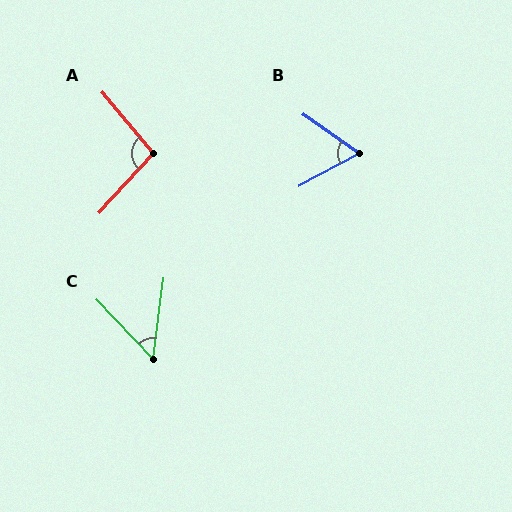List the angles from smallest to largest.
C (52°), B (64°), A (98°).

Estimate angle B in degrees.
Approximately 64 degrees.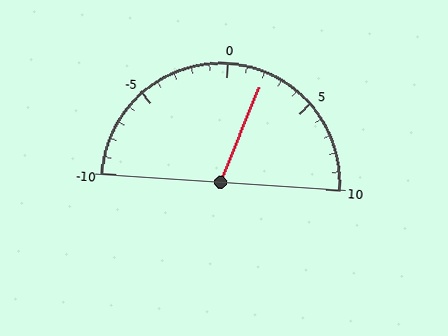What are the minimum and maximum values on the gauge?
The gauge ranges from -10 to 10.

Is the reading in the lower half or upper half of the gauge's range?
The reading is in the upper half of the range (-10 to 10).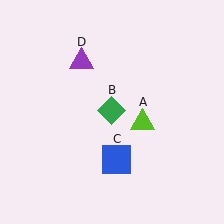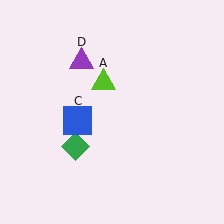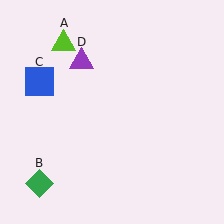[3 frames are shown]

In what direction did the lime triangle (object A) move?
The lime triangle (object A) moved up and to the left.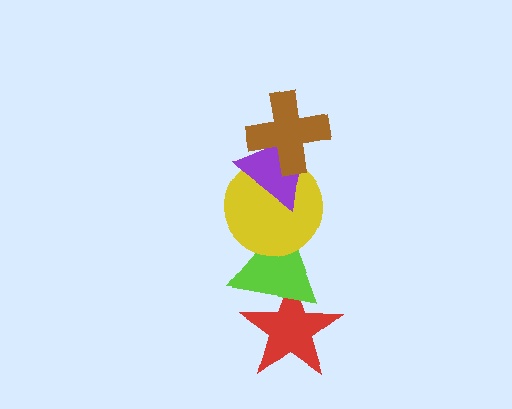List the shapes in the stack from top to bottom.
From top to bottom: the brown cross, the purple triangle, the yellow circle, the lime triangle, the red star.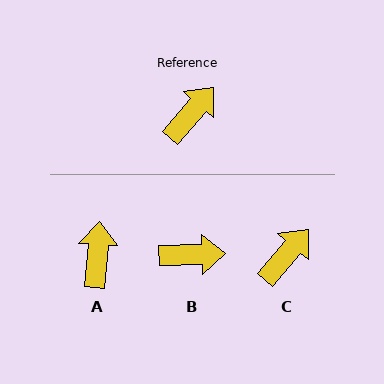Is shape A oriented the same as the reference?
No, it is off by about 36 degrees.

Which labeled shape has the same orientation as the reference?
C.